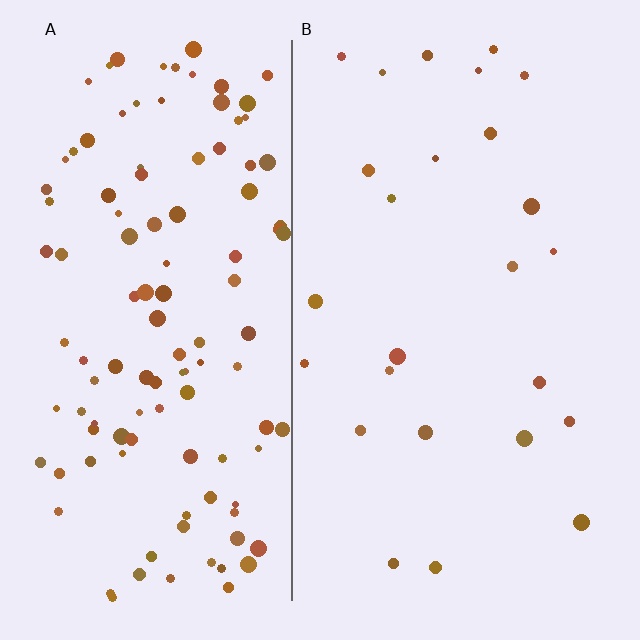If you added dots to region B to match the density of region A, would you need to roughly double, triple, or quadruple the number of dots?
Approximately quadruple.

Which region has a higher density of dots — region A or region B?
A (the left).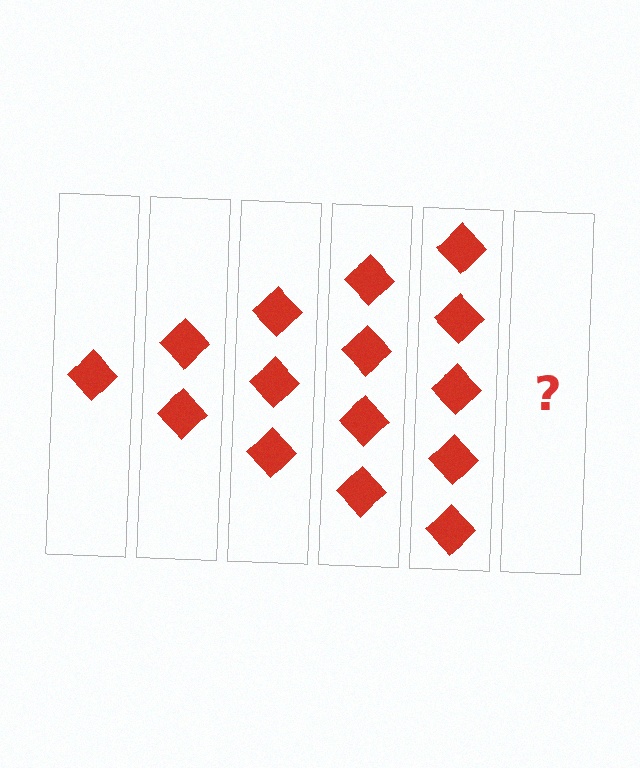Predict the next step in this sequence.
The next step is 6 diamonds.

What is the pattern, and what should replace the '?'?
The pattern is that each step adds one more diamond. The '?' should be 6 diamonds.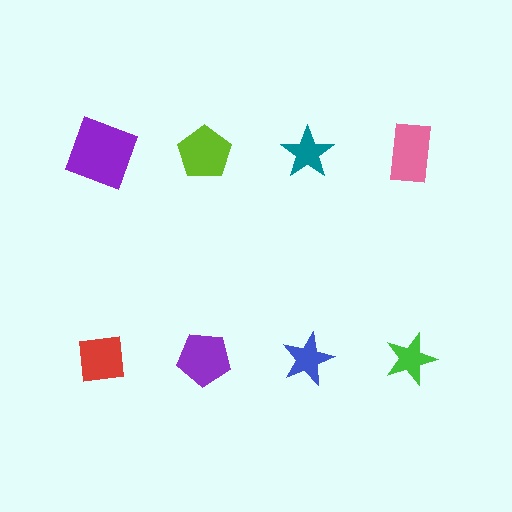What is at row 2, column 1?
A red square.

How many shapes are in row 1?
4 shapes.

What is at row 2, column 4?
A green star.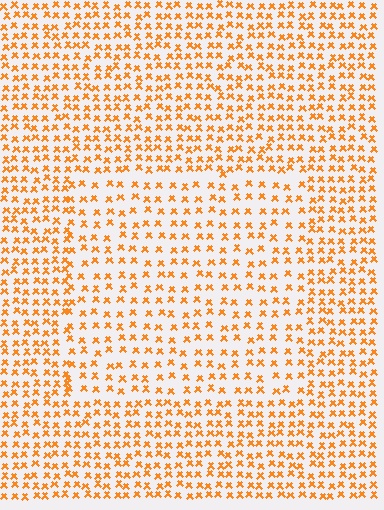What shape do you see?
I see a rectangle.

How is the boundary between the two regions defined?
The boundary is defined by a change in element density (approximately 1.6x ratio). All elements are the same color, size, and shape.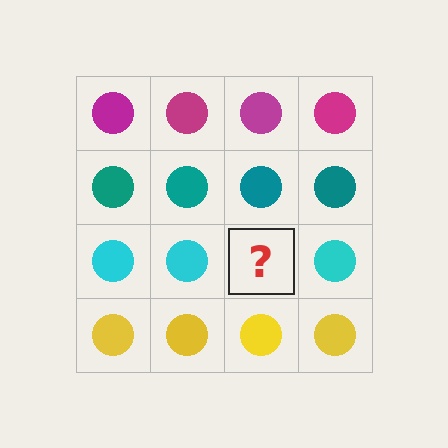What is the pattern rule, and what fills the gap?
The rule is that each row has a consistent color. The gap should be filled with a cyan circle.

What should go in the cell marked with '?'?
The missing cell should contain a cyan circle.